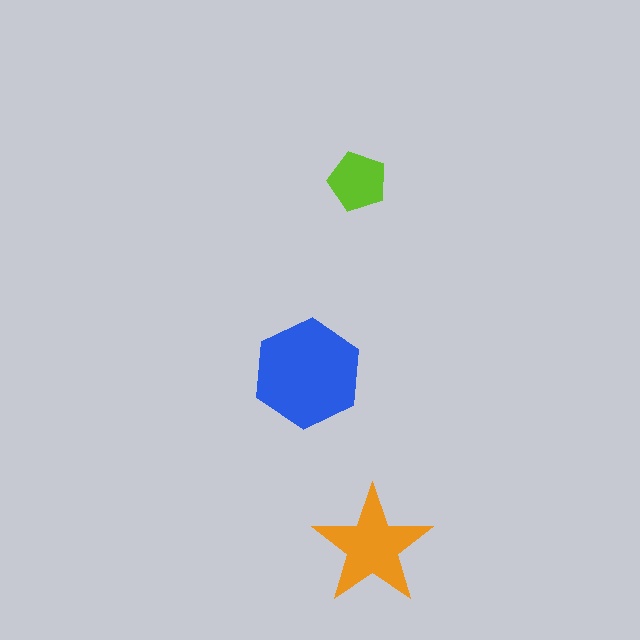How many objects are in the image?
There are 3 objects in the image.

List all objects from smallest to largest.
The lime pentagon, the orange star, the blue hexagon.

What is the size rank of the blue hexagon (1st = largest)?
1st.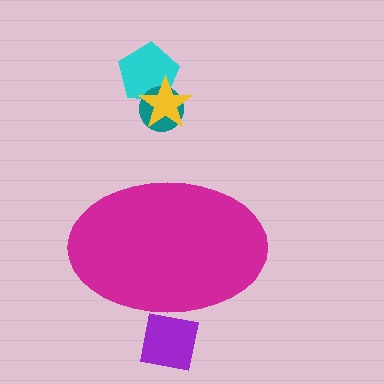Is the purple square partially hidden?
Yes, the purple square is partially hidden behind the magenta ellipse.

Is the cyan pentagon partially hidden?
No, the cyan pentagon is fully visible.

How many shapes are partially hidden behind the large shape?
1 shape is partially hidden.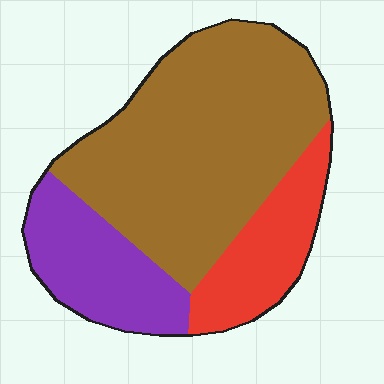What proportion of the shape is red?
Red covers around 20% of the shape.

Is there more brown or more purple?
Brown.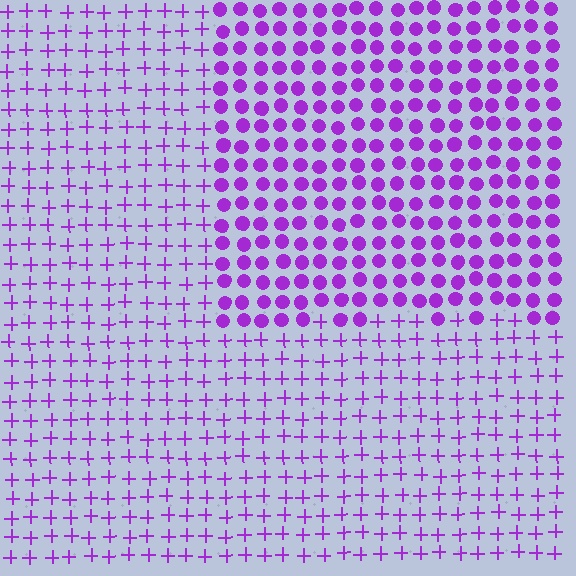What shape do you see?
I see a rectangle.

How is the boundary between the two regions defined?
The boundary is defined by a change in element shape: circles inside vs. plus signs outside. All elements share the same color and spacing.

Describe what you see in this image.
The image is filled with small purple elements arranged in a uniform grid. A rectangle-shaped region contains circles, while the surrounding area contains plus signs. The boundary is defined purely by the change in element shape.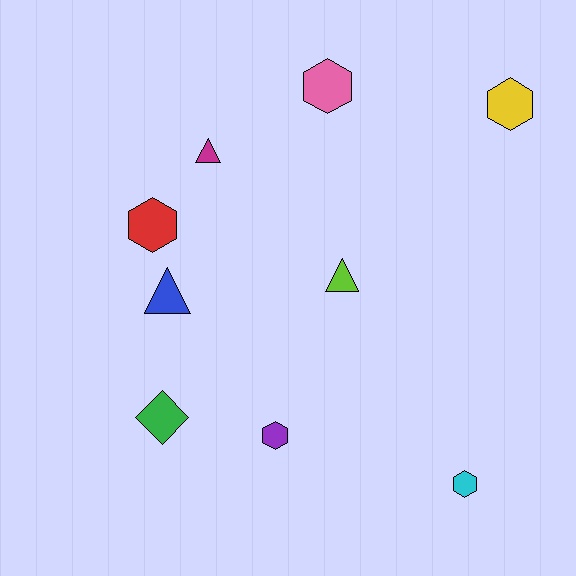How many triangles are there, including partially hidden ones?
There are 3 triangles.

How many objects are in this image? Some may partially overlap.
There are 9 objects.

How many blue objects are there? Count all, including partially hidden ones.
There is 1 blue object.